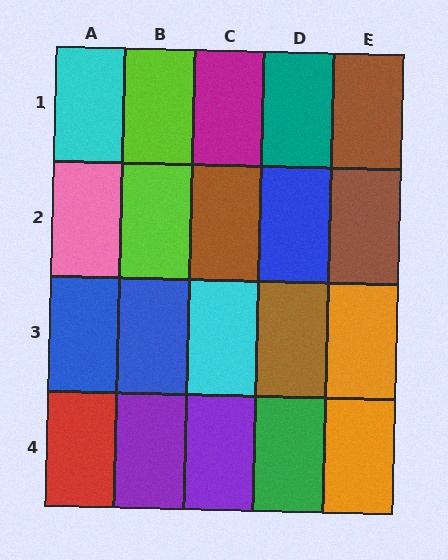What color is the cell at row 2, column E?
Brown.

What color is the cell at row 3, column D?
Brown.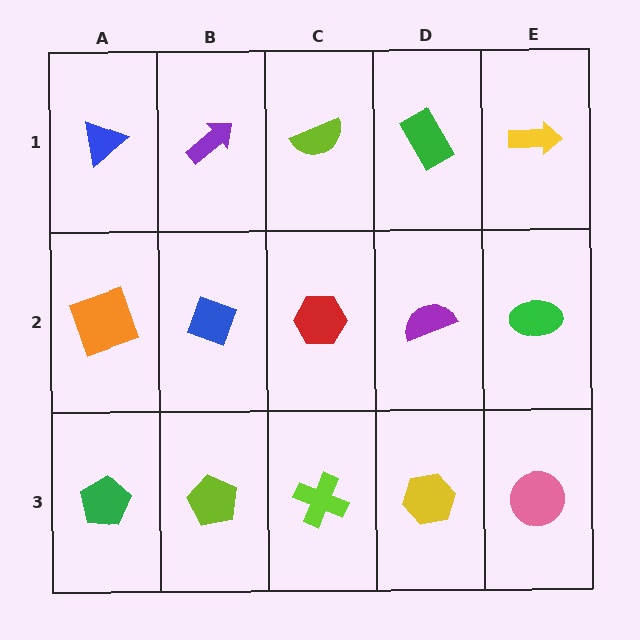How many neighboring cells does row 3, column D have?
3.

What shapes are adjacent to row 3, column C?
A red hexagon (row 2, column C), a lime pentagon (row 3, column B), a yellow hexagon (row 3, column D).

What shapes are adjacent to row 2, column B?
A purple arrow (row 1, column B), a lime pentagon (row 3, column B), an orange square (row 2, column A), a red hexagon (row 2, column C).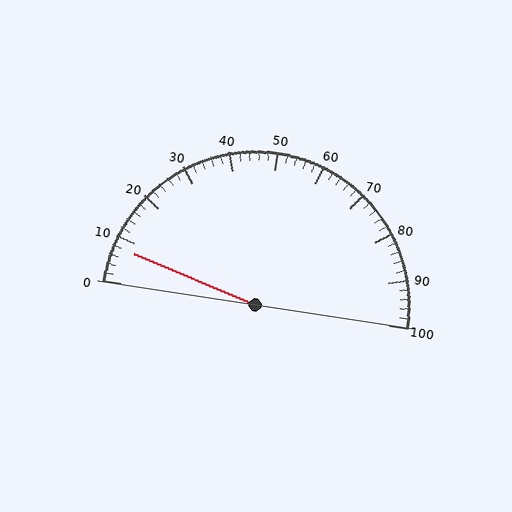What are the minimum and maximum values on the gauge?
The gauge ranges from 0 to 100.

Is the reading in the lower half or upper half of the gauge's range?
The reading is in the lower half of the range (0 to 100).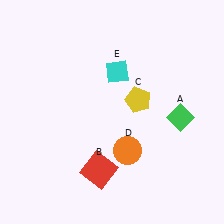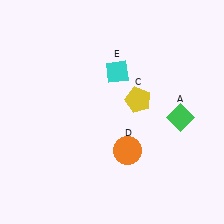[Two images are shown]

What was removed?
The red square (B) was removed in Image 2.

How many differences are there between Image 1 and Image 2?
There is 1 difference between the two images.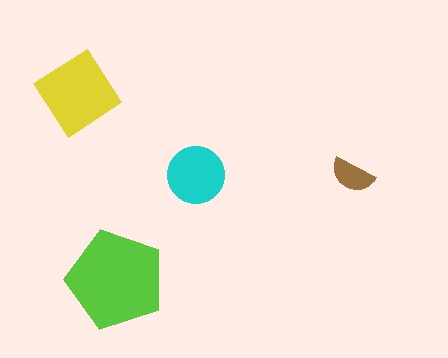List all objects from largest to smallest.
The lime pentagon, the yellow diamond, the cyan circle, the brown semicircle.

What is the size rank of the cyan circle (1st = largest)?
3rd.